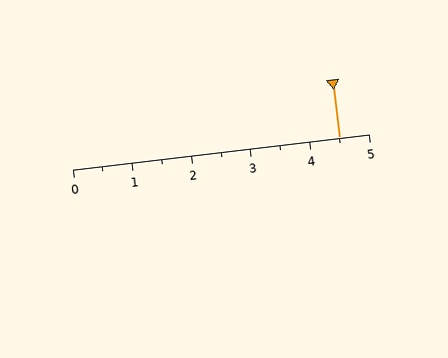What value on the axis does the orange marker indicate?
The marker indicates approximately 4.5.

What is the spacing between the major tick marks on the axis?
The major ticks are spaced 1 apart.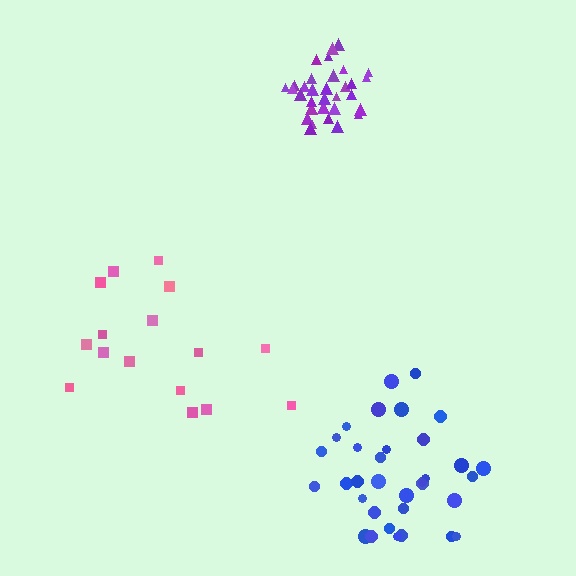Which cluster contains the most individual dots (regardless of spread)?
Blue (34).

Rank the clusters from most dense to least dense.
purple, blue, pink.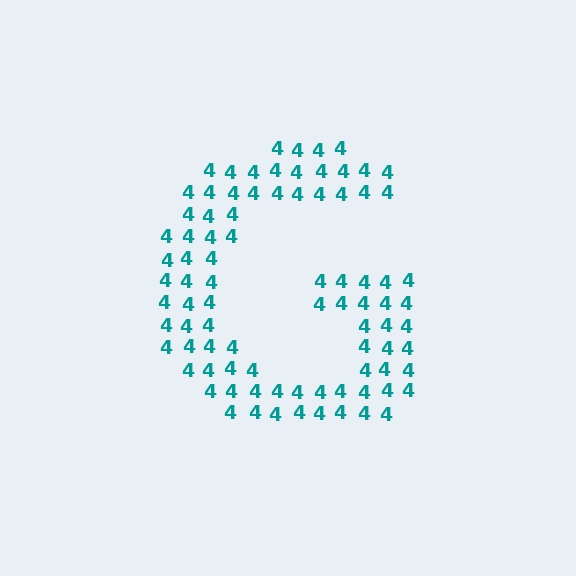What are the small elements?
The small elements are digit 4's.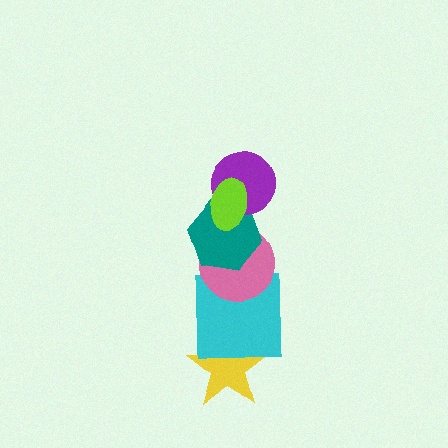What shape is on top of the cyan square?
The pink circle is on top of the cyan square.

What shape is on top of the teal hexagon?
The purple circle is on top of the teal hexagon.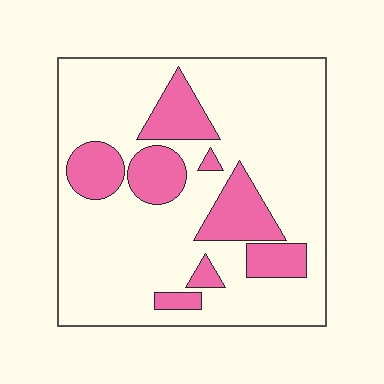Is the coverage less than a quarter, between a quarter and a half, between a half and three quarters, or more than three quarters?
Less than a quarter.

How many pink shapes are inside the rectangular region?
8.